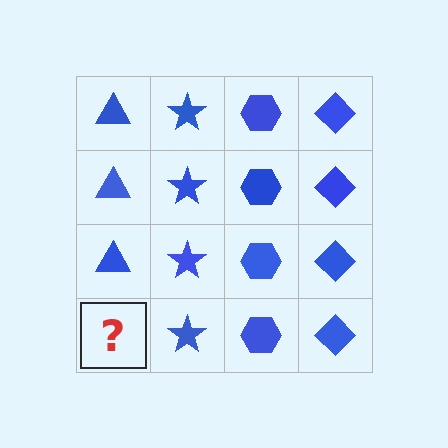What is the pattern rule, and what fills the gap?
The rule is that each column has a consistent shape. The gap should be filled with a blue triangle.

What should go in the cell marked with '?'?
The missing cell should contain a blue triangle.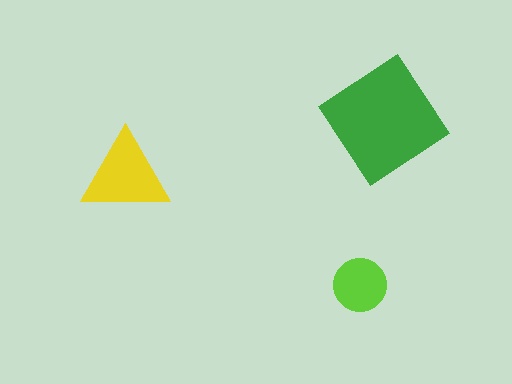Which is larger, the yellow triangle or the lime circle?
The yellow triangle.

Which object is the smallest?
The lime circle.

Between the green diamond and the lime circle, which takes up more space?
The green diamond.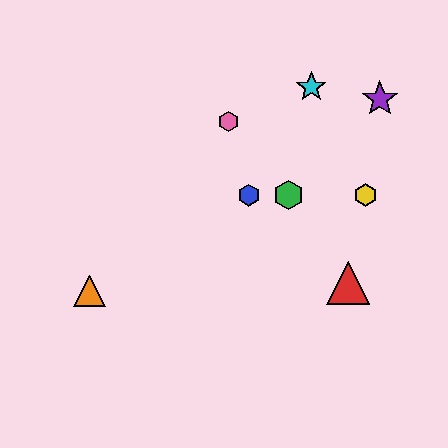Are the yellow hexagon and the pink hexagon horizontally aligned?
No, the yellow hexagon is at y≈195 and the pink hexagon is at y≈122.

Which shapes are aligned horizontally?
The blue hexagon, the green hexagon, the yellow hexagon are aligned horizontally.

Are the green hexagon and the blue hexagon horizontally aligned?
Yes, both are at y≈195.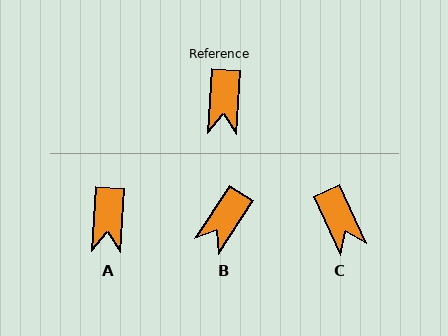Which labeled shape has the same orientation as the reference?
A.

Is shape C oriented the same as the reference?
No, it is off by about 28 degrees.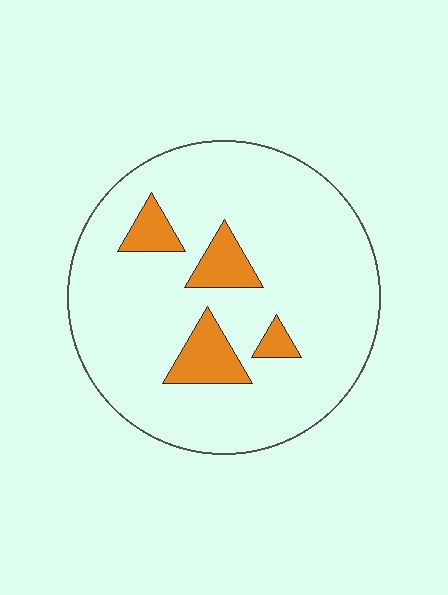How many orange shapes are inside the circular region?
4.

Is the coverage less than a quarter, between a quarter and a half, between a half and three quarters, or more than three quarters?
Less than a quarter.